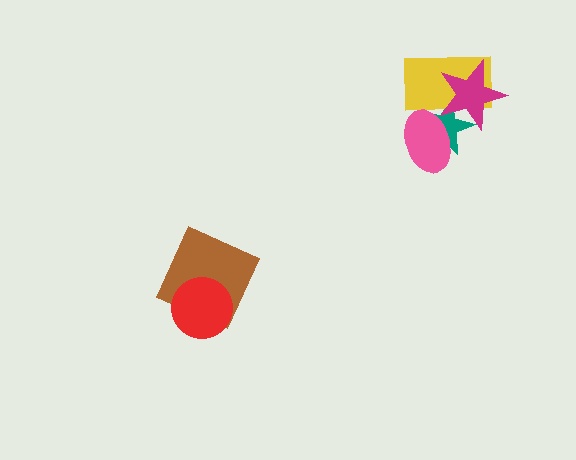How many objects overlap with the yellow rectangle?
3 objects overlap with the yellow rectangle.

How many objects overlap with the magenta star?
2 objects overlap with the magenta star.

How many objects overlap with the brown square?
1 object overlaps with the brown square.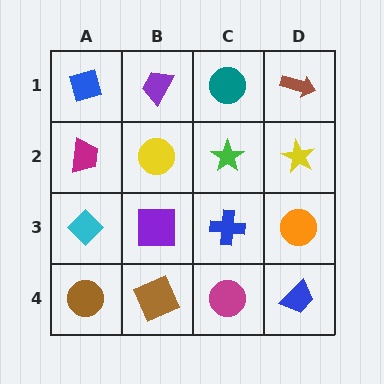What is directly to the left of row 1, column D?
A teal circle.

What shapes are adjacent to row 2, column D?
A brown arrow (row 1, column D), an orange circle (row 3, column D), a green star (row 2, column C).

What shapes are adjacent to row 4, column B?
A purple square (row 3, column B), a brown circle (row 4, column A), a magenta circle (row 4, column C).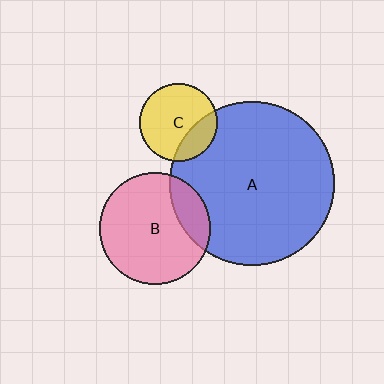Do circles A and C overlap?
Yes.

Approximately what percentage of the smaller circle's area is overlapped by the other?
Approximately 25%.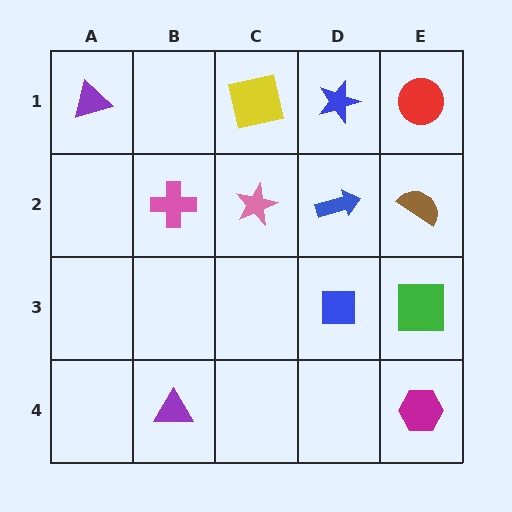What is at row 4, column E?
A magenta hexagon.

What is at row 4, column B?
A purple triangle.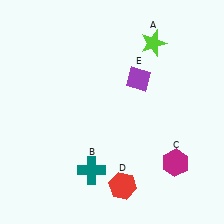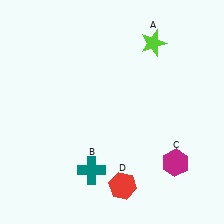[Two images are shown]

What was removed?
The purple diamond (E) was removed in Image 2.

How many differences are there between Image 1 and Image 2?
There is 1 difference between the two images.